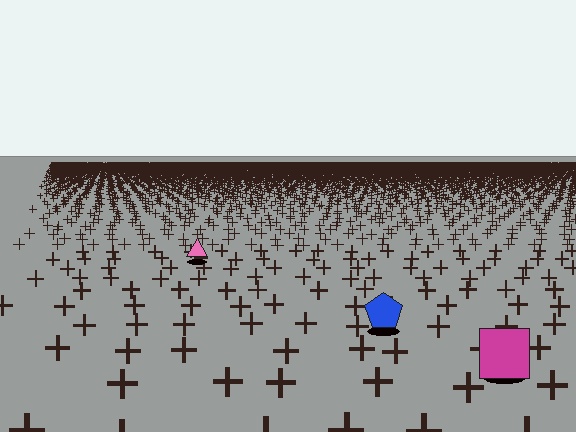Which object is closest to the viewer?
The magenta square is closest. The texture marks near it are larger and more spread out.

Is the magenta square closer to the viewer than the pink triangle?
Yes. The magenta square is closer — you can tell from the texture gradient: the ground texture is coarser near it.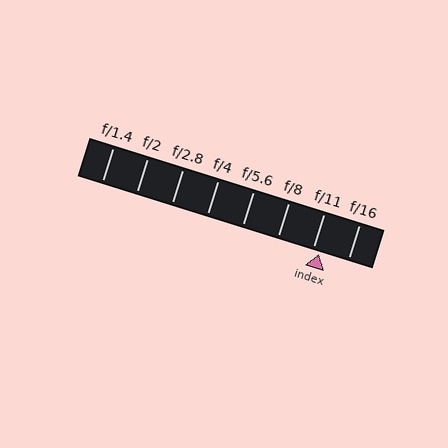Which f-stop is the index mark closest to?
The index mark is closest to f/11.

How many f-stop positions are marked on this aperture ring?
There are 8 f-stop positions marked.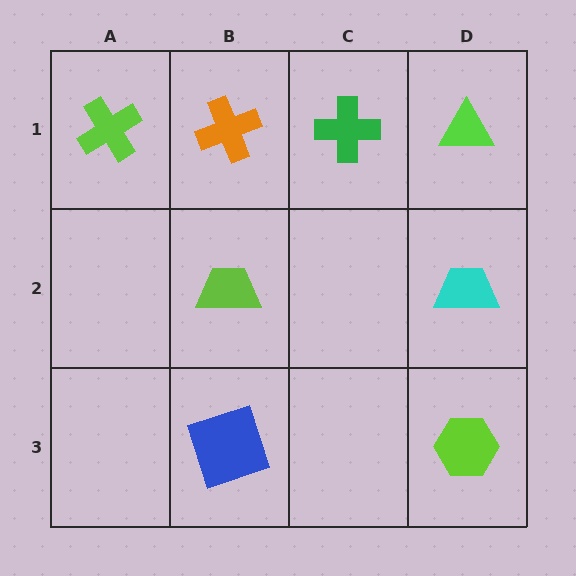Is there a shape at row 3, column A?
No, that cell is empty.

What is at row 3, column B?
A blue square.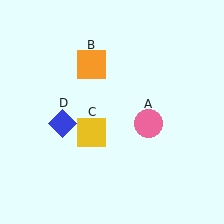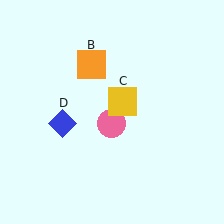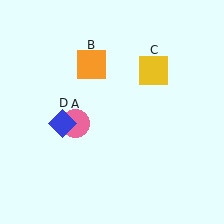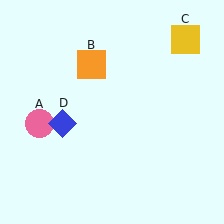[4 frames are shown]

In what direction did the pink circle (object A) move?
The pink circle (object A) moved left.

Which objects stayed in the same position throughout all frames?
Orange square (object B) and blue diamond (object D) remained stationary.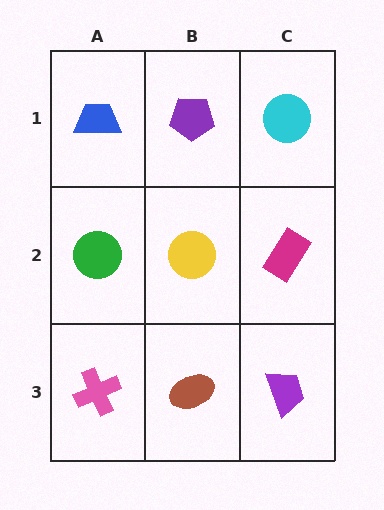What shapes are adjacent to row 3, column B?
A yellow circle (row 2, column B), a pink cross (row 3, column A), a purple trapezoid (row 3, column C).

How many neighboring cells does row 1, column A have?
2.